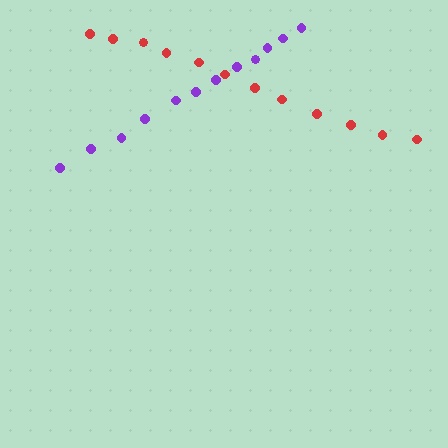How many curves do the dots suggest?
There are 2 distinct paths.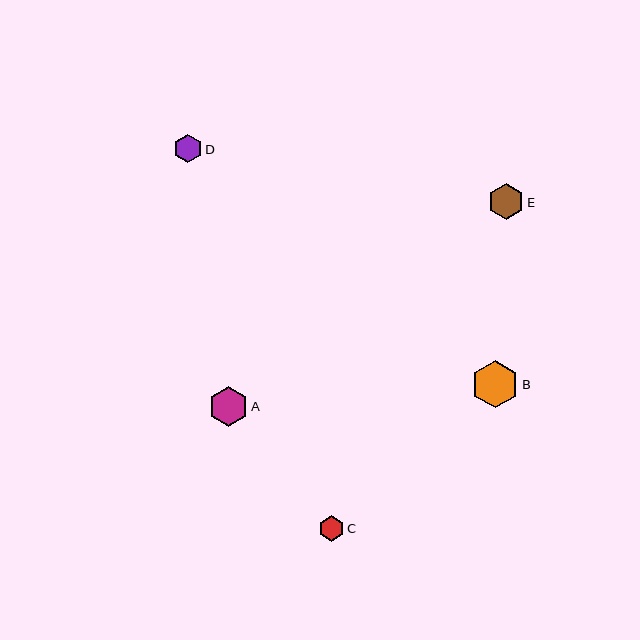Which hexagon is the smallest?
Hexagon C is the smallest with a size of approximately 26 pixels.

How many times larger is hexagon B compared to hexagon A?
Hexagon B is approximately 1.2 times the size of hexagon A.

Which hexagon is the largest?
Hexagon B is the largest with a size of approximately 47 pixels.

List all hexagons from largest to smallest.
From largest to smallest: B, A, E, D, C.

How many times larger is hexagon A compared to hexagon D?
Hexagon A is approximately 1.4 times the size of hexagon D.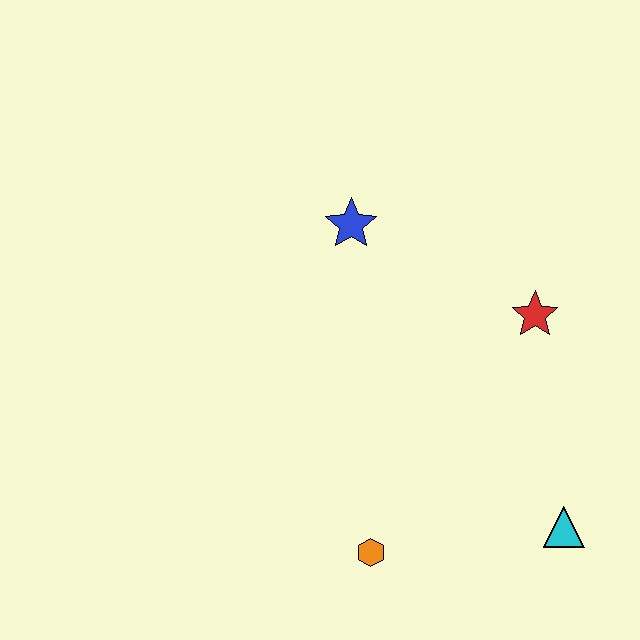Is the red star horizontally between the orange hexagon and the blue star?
No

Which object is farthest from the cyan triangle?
The blue star is farthest from the cyan triangle.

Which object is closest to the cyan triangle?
The orange hexagon is closest to the cyan triangle.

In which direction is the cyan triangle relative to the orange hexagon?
The cyan triangle is to the right of the orange hexagon.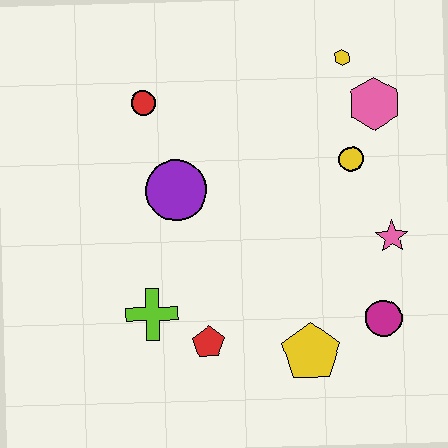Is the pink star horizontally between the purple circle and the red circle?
No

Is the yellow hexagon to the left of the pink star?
Yes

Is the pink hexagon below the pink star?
No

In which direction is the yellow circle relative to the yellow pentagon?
The yellow circle is above the yellow pentagon.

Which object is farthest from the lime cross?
The yellow hexagon is farthest from the lime cross.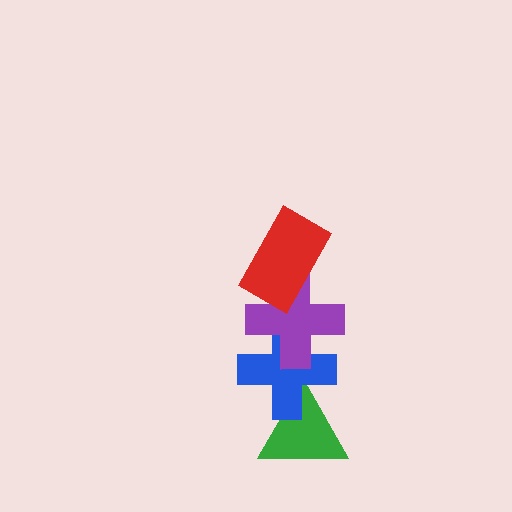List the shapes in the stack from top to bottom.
From top to bottom: the red rectangle, the purple cross, the blue cross, the green triangle.